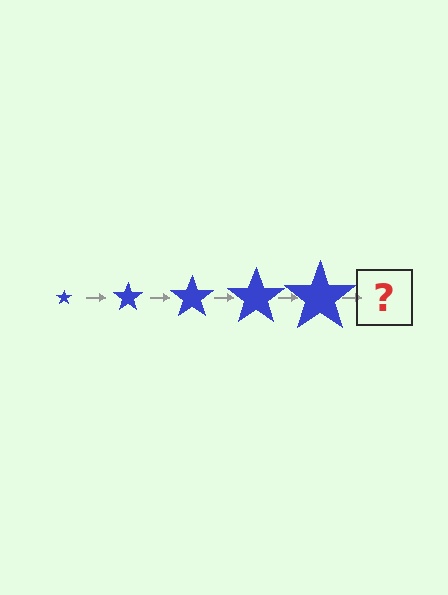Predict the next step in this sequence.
The next step is a blue star, larger than the previous one.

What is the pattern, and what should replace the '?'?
The pattern is that the star gets progressively larger each step. The '?' should be a blue star, larger than the previous one.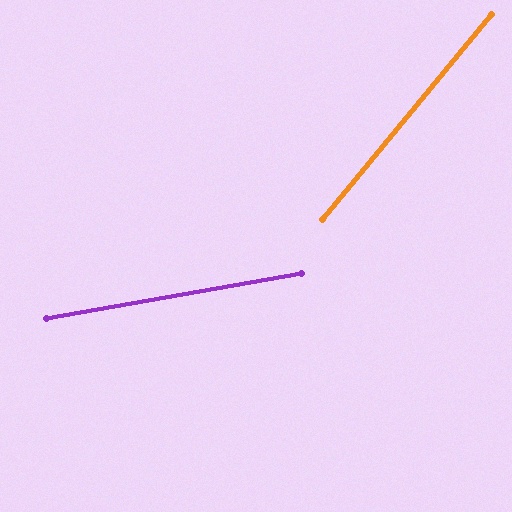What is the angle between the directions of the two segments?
Approximately 41 degrees.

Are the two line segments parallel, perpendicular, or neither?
Neither parallel nor perpendicular — they differ by about 41°.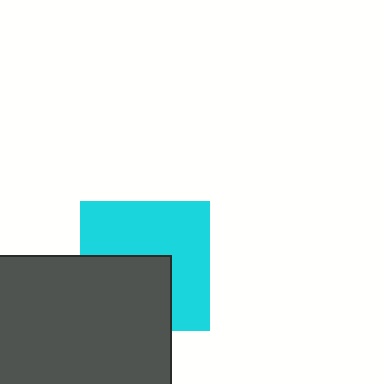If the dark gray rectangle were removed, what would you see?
You would see the complete cyan square.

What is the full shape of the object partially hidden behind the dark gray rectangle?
The partially hidden object is a cyan square.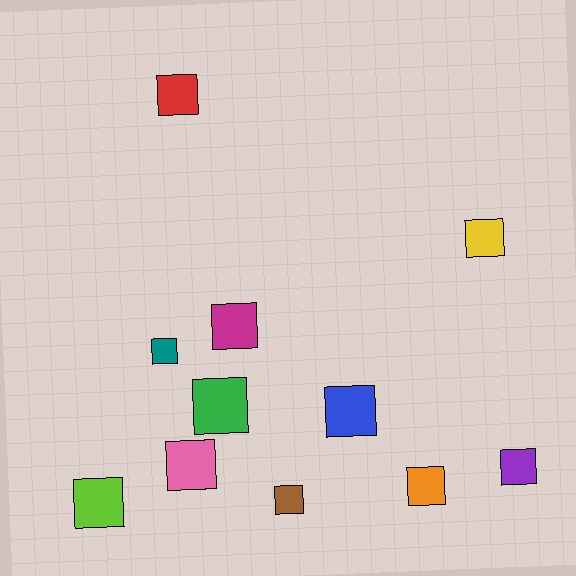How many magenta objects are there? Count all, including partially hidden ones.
There is 1 magenta object.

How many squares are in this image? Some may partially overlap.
There are 11 squares.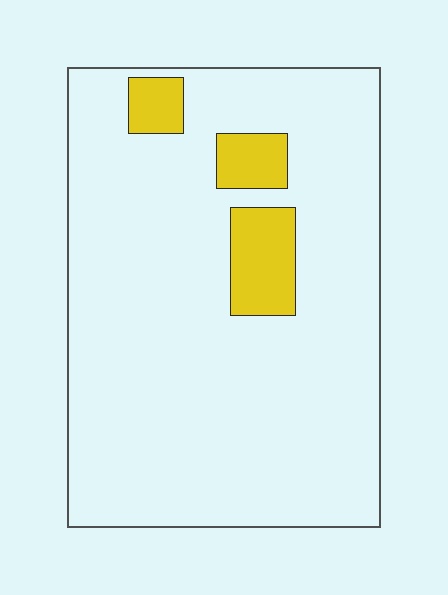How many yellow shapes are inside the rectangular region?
3.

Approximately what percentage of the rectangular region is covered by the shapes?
Approximately 10%.